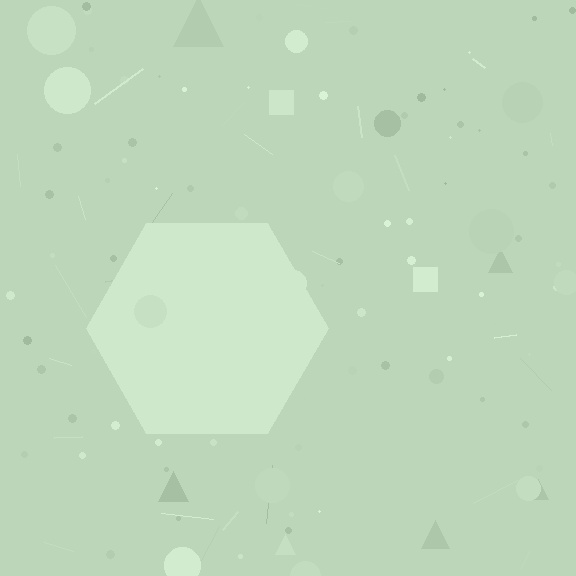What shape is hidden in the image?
A hexagon is hidden in the image.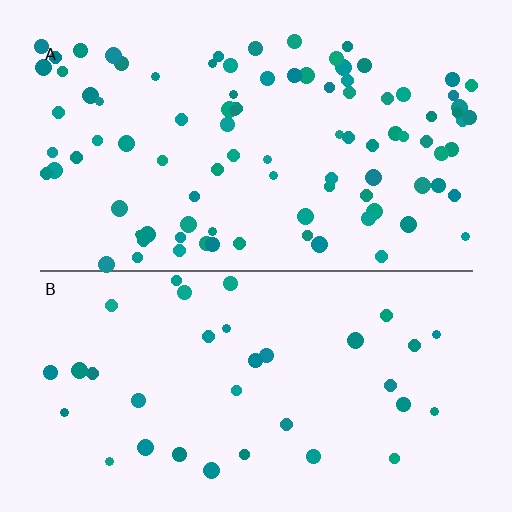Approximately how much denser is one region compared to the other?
Approximately 2.7× — region A over region B.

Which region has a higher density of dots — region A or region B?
A (the top).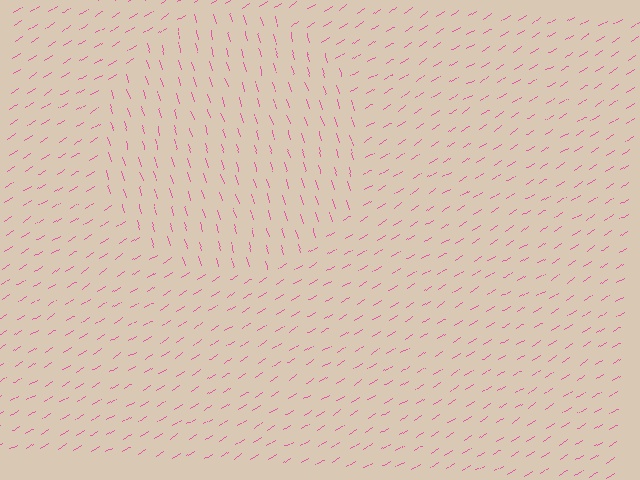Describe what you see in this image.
The image is filled with small pink line segments. A circle region in the image has lines oriented differently from the surrounding lines, creating a visible texture boundary.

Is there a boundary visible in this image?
Yes, there is a texture boundary formed by a change in line orientation.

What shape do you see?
I see a circle.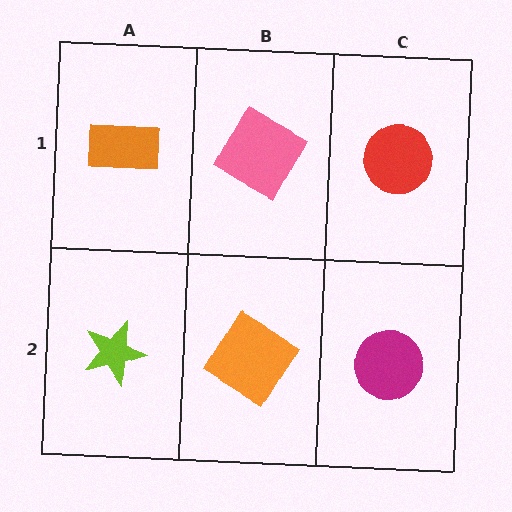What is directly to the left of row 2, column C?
An orange diamond.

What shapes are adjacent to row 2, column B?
A pink square (row 1, column B), a lime star (row 2, column A), a magenta circle (row 2, column C).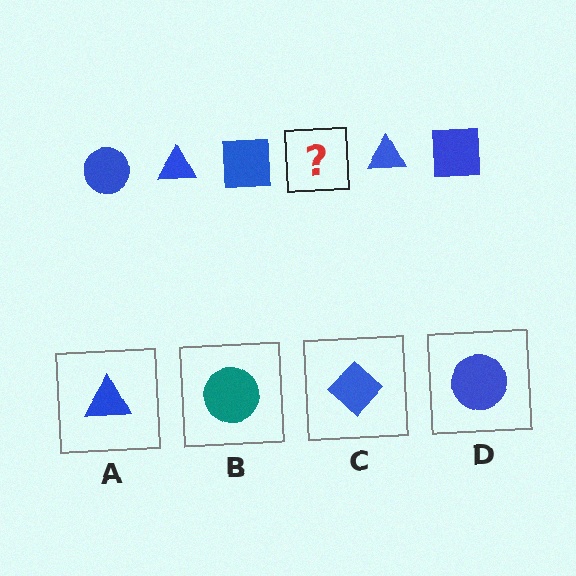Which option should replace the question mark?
Option D.